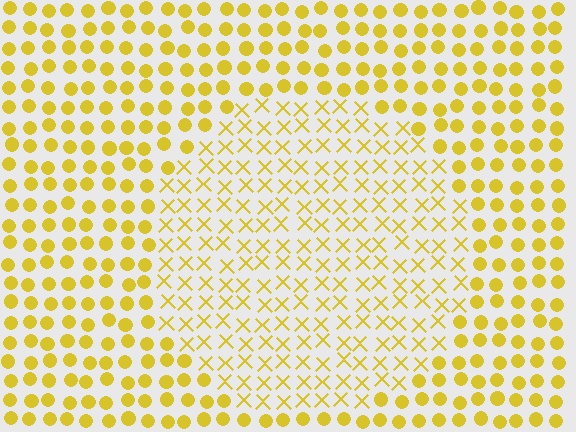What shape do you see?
I see a circle.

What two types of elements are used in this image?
The image uses X marks inside the circle region and circles outside it.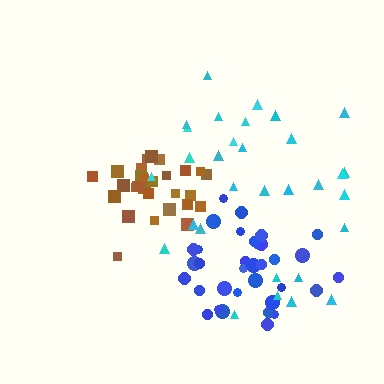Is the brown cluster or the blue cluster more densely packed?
Blue.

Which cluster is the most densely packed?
Blue.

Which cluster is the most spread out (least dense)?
Cyan.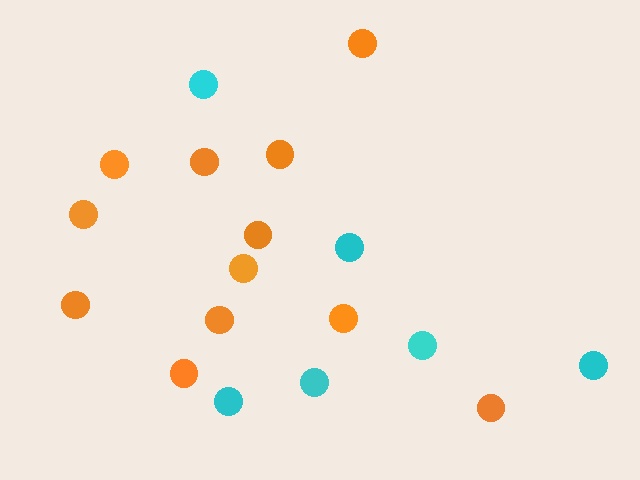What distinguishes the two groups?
There are 2 groups: one group of orange circles (12) and one group of cyan circles (6).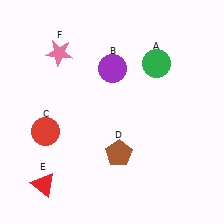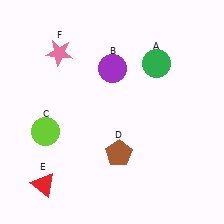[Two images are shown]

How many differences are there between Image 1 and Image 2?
There is 1 difference between the two images.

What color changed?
The circle (C) changed from red in Image 1 to lime in Image 2.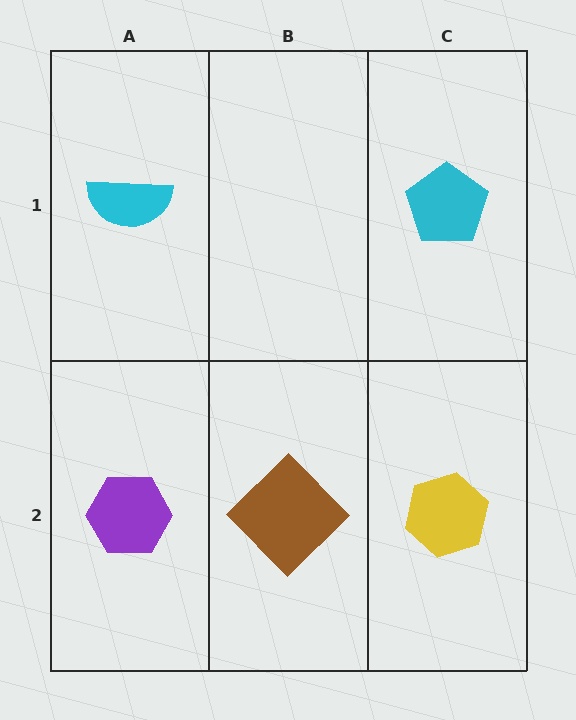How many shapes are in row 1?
2 shapes.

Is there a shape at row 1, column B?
No, that cell is empty.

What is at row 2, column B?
A brown diamond.